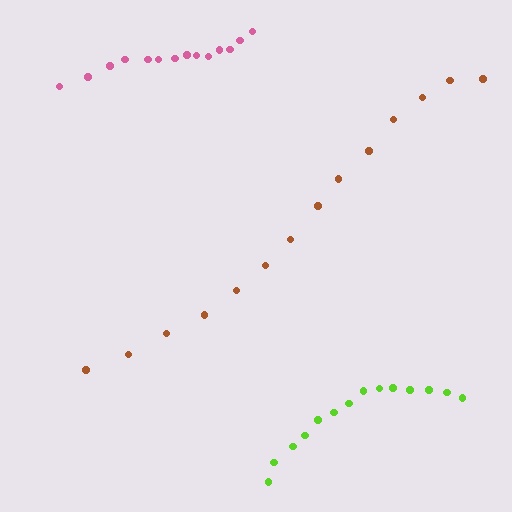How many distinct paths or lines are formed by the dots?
There are 3 distinct paths.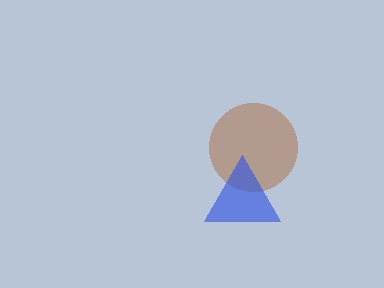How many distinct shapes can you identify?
There are 2 distinct shapes: a brown circle, a blue triangle.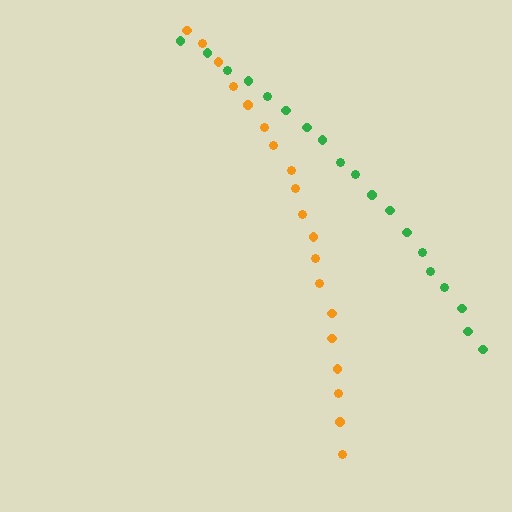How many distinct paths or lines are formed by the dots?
There are 2 distinct paths.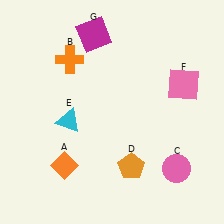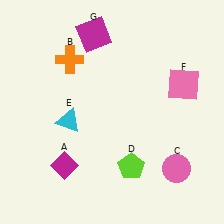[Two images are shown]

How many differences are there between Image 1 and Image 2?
There are 2 differences between the two images.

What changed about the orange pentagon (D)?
In Image 1, D is orange. In Image 2, it changed to lime.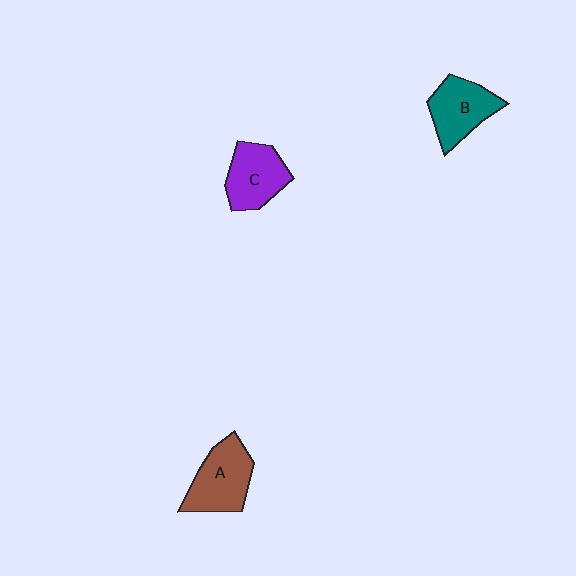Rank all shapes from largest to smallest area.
From largest to smallest: A (brown), B (teal), C (purple).